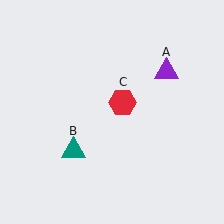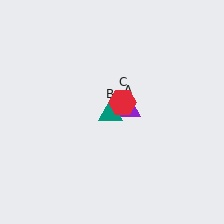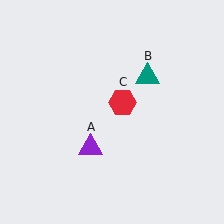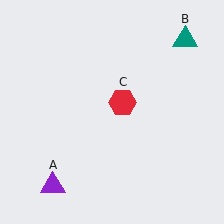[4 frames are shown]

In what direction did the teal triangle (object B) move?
The teal triangle (object B) moved up and to the right.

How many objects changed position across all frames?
2 objects changed position: purple triangle (object A), teal triangle (object B).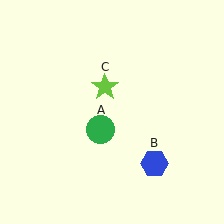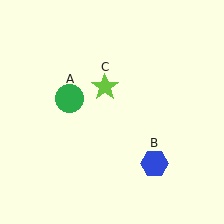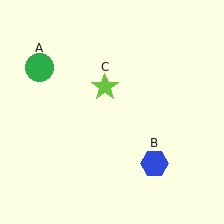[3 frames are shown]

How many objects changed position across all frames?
1 object changed position: green circle (object A).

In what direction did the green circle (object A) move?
The green circle (object A) moved up and to the left.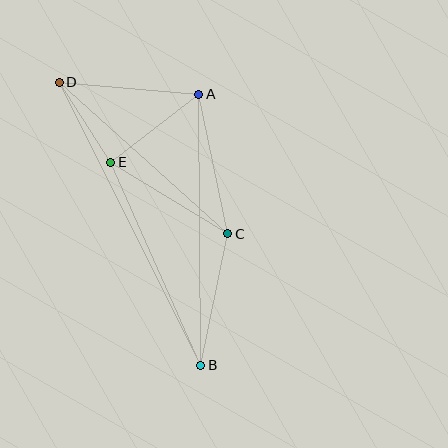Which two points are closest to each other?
Points D and E are closest to each other.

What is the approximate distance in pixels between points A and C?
The distance between A and C is approximately 142 pixels.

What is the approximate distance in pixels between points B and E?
The distance between B and E is approximately 222 pixels.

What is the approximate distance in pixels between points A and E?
The distance between A and E is approximately 111 pixels.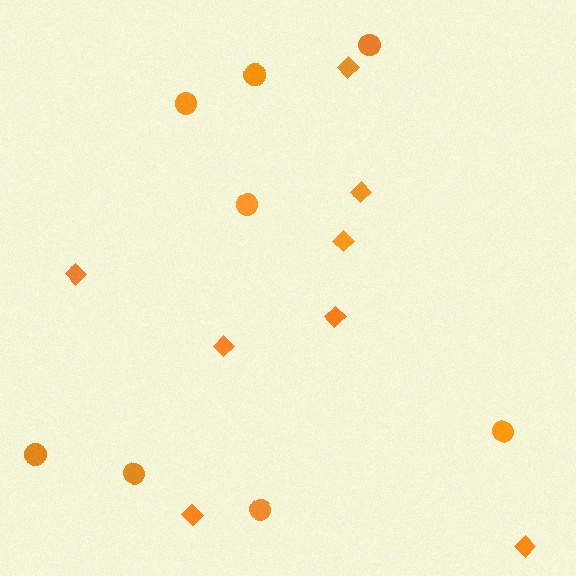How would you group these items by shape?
There are 2 groups: one group of diamonds (8) and one group of circles (8).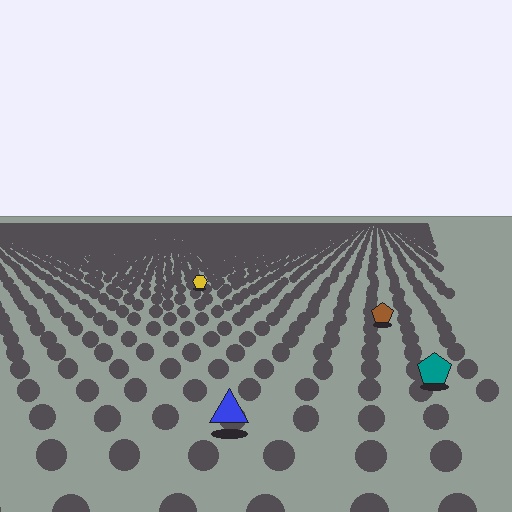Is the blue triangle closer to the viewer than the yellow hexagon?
Yes. The blue triangle is closer — you can tell from the texture gradient: the ground texture is coarser near it.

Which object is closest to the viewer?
The blue triangle is closest. The texture marks near it are larger and more spread out.